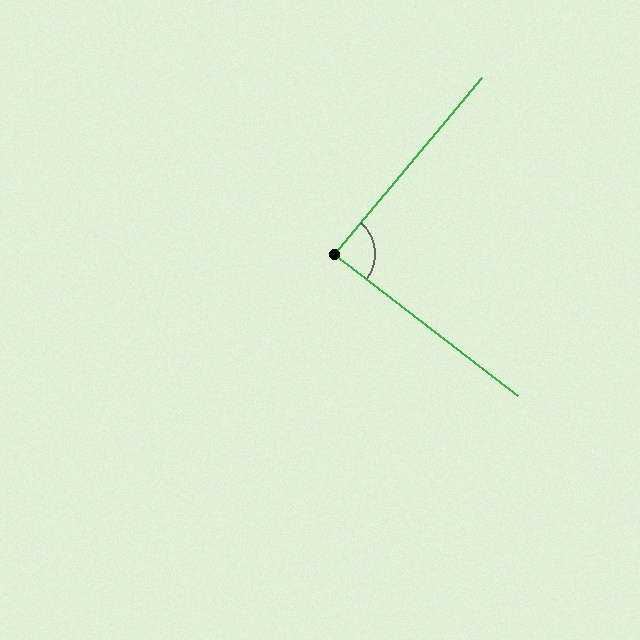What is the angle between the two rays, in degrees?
Approximately 88 degrees.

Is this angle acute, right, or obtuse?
It is approximately a right angle.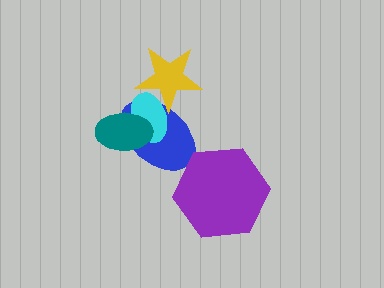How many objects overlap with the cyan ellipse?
3 objects overlap with the cyan ellipse.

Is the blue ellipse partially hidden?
Yes, it is partially covered by another shape.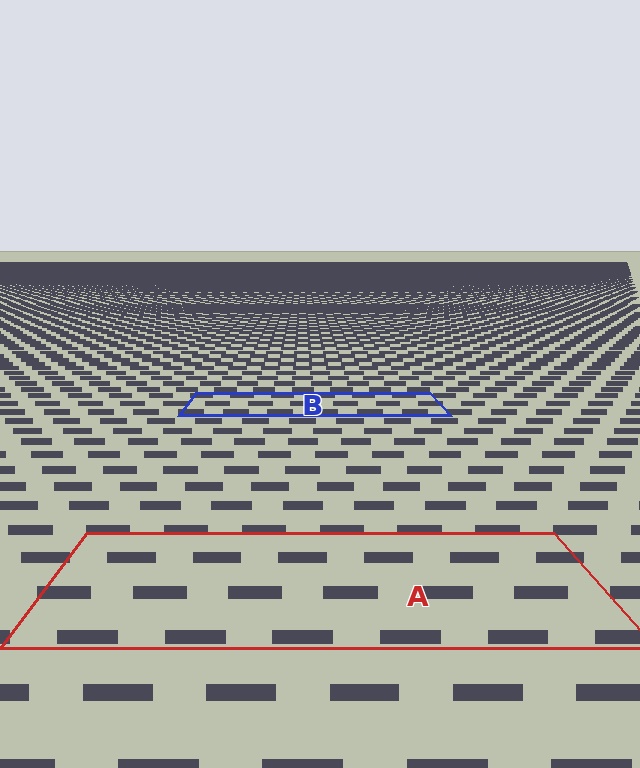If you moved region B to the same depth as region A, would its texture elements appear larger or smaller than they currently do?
They would appear larger. At a closer depth, the same texture elements are projected at a bigger on-screen size.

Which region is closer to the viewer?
Region A is closer. The texture elements there are larger and more spread out.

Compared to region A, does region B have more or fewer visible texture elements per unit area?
Region B has more texture elements per unit area — they are packed more densely because it is farther away.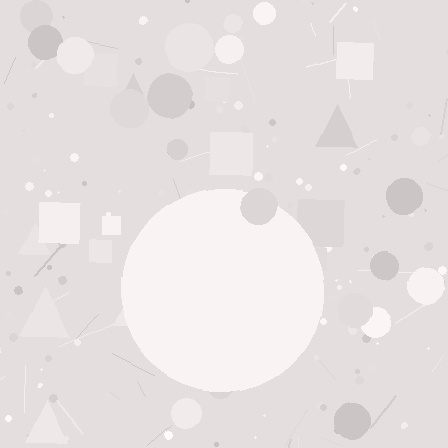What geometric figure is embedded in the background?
A circle is embedded in the background.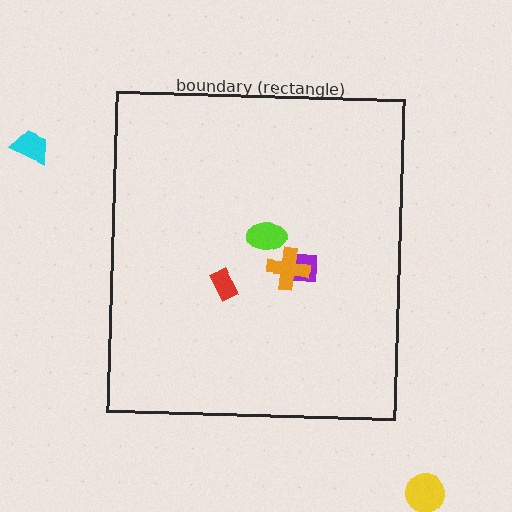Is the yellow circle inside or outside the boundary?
Outside.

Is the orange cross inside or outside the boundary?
Inside.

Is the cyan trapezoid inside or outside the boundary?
Outside.